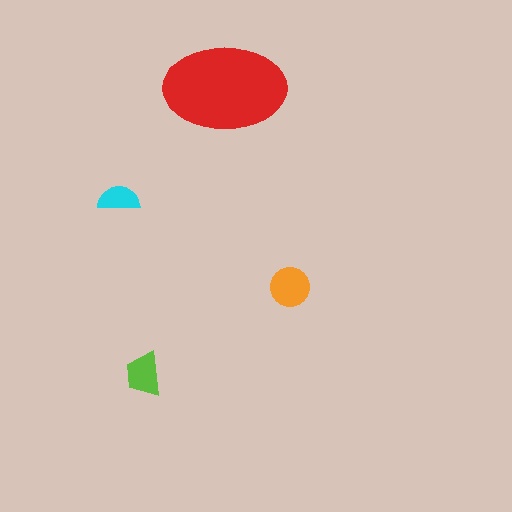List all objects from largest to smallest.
The red ellipse, the orange circle, the lime trapezoid, the cyan semicircle.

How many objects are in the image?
There are 4 objects in the image.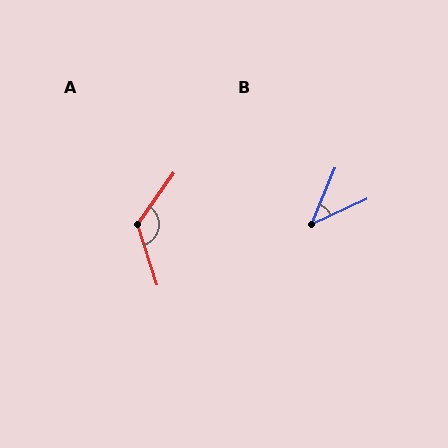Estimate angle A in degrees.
Approximately 127 degrees.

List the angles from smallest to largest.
B (43°), A (127°).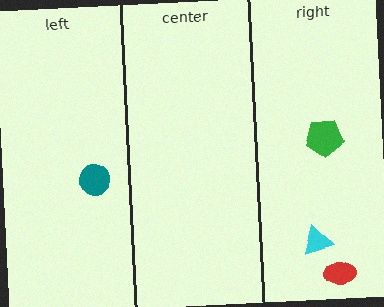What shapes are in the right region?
The red ellipse, the green pentagon, the cyan triangle.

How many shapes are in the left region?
1.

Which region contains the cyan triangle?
The right region.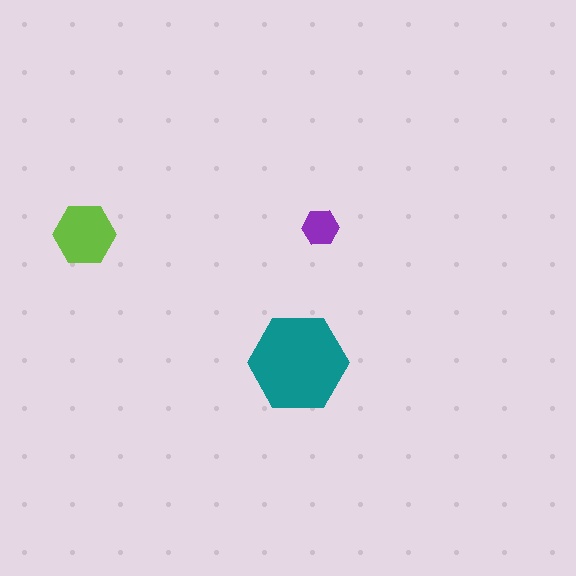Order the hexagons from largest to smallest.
the teal one, the lime one, the purple one.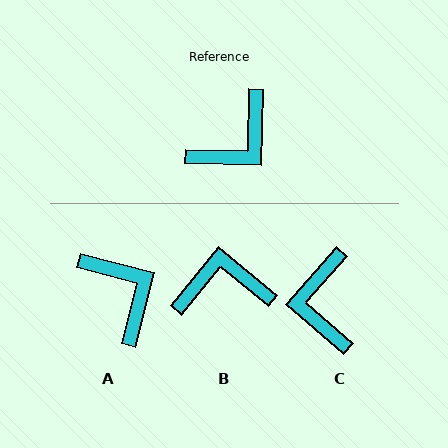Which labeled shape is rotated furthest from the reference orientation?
B, about 142 degrees away.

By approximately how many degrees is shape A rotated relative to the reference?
Approximately 77 degrees counter-clockwise.